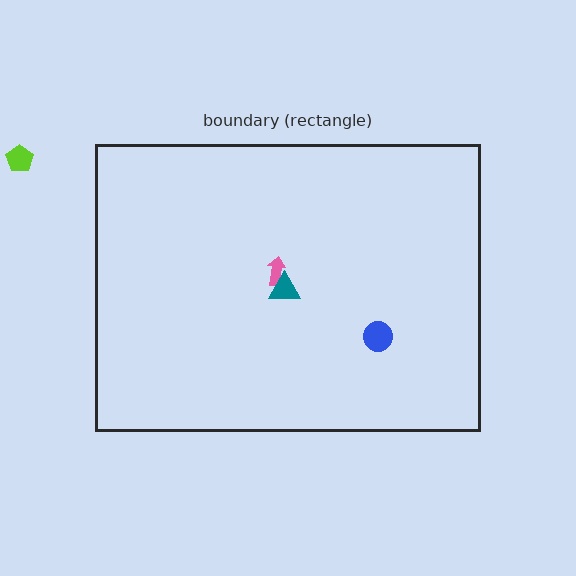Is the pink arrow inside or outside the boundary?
Inside.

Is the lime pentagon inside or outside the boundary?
Outside.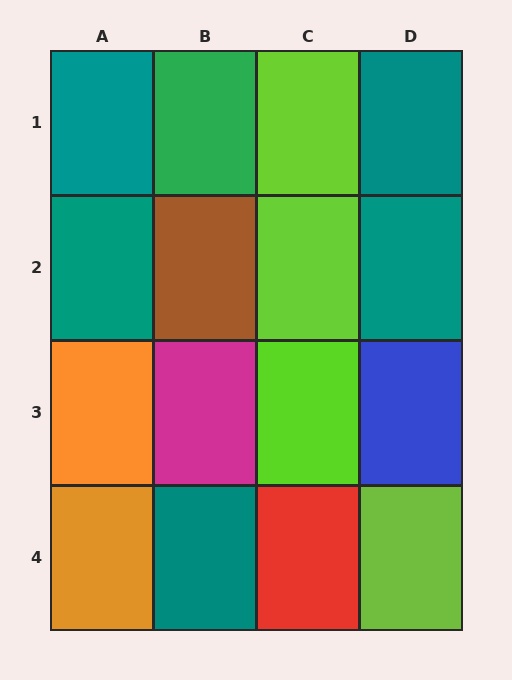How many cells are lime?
4 cells are lime.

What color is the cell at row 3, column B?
Magenta.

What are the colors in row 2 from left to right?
Teal, brown, lime, teal.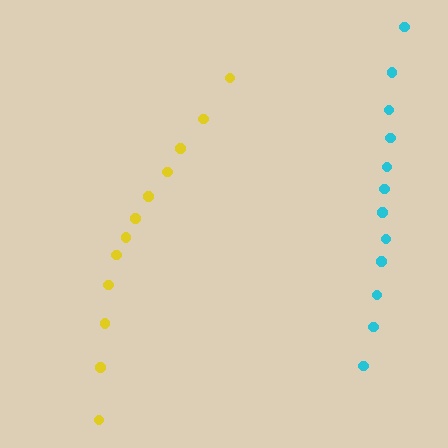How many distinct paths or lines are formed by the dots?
There are 2 distinct paths.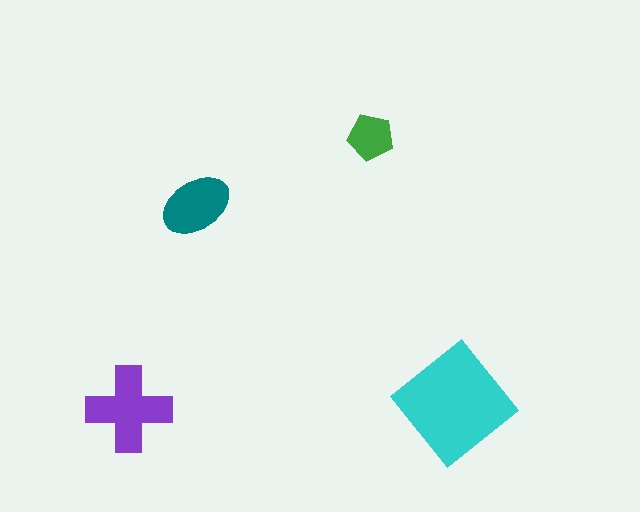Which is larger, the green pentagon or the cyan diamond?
The cyan diamond.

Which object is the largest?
The cyan diamond.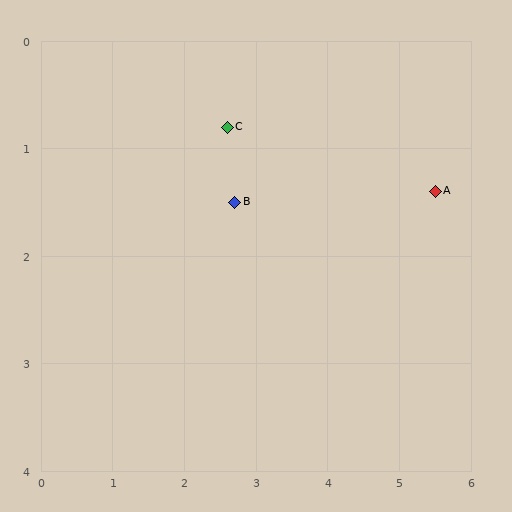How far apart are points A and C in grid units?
Points A and C are about 3.0 grid units apart.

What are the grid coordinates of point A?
Point A is at approximately (5.5, 1.4).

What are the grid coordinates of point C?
Point C is at approximately (2.6, 0.8).